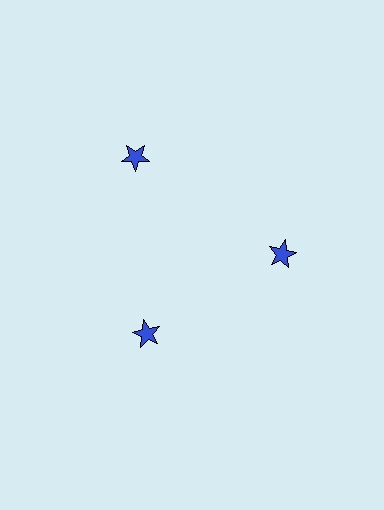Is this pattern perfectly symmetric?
No. The 3 blue stars are arranged in a ring, but one element near the 11 o'clock position is pushed outward from the center, breaking the 3-fold rotational symmetry.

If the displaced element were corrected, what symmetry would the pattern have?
It would have 3-fold rotational symmetry — the pattern would map onto itself every 120 degrees.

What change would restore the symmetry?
The symmetry would be restored by moving it inward, back onto the ring so that all 3 stars sit at equal angles and equal distance from the center.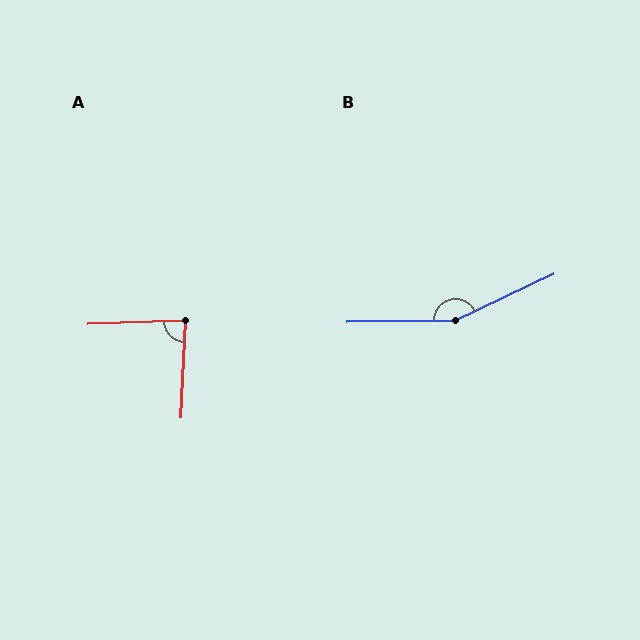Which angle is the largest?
B, at approximately 155 degrees.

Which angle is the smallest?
A, at approximately 85 degrees.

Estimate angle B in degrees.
Approximately 155 degrees.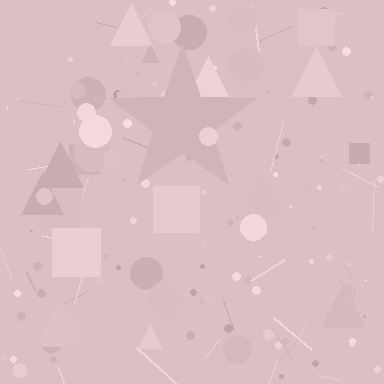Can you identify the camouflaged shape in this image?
The camouflaged shape is a star.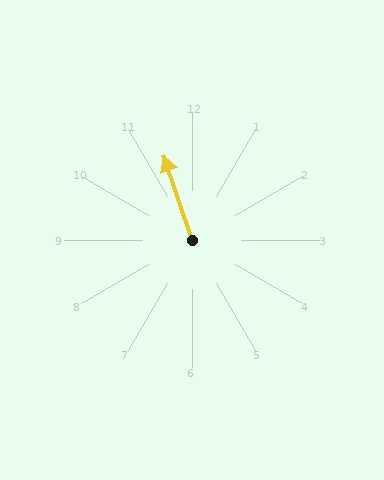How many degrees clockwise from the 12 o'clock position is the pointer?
Approximately 342 degrees.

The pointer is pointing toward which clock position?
Roughly 11 o'clock.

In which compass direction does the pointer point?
North.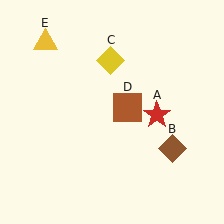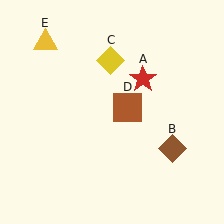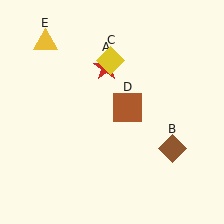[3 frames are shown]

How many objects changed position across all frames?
1 object changed position: red star (object A).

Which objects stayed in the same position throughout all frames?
Brown diamond (object B) and yellow diamond (object C) and brown square (object D) and yellow triangle (object E) remained stationary.